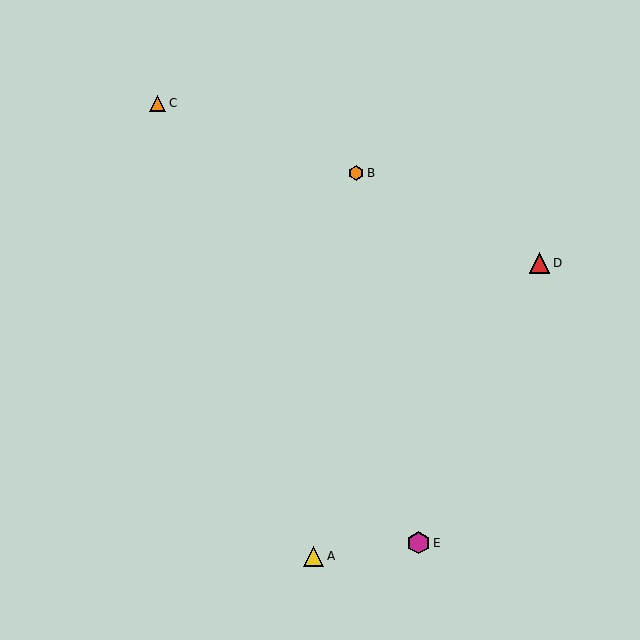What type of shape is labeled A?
Shape A is a yellow triangle.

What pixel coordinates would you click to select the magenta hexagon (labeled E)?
Click at (418, 543) to select the magenta hexagon E.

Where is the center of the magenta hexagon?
The center of the magenta hexagon is at (418, 543).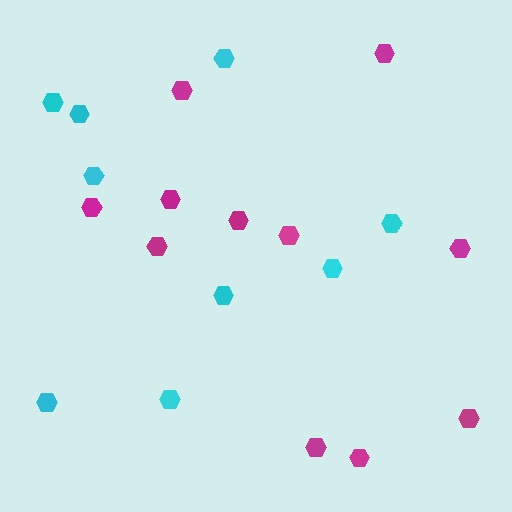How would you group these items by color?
There are 2 groups: one group of cyan hexagons (9) and one group of magenta hexagons (11).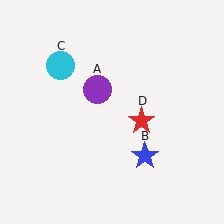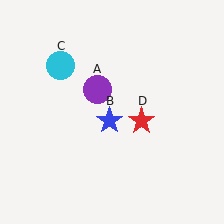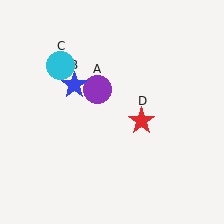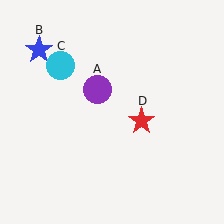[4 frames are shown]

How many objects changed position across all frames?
1 object changed position: blue star (object B).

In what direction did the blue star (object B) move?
The blue star (object B) moved up and to the left.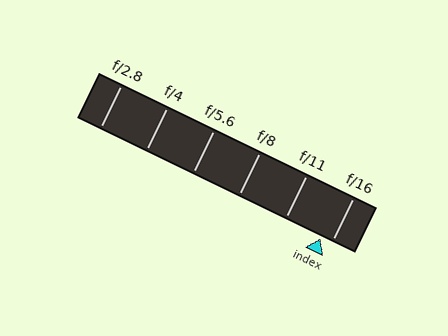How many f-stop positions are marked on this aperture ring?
There are 6 f-stop positions marked.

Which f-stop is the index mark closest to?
The index mark is closest to f/16.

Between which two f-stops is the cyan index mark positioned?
The index mark is between f/11 and f/16.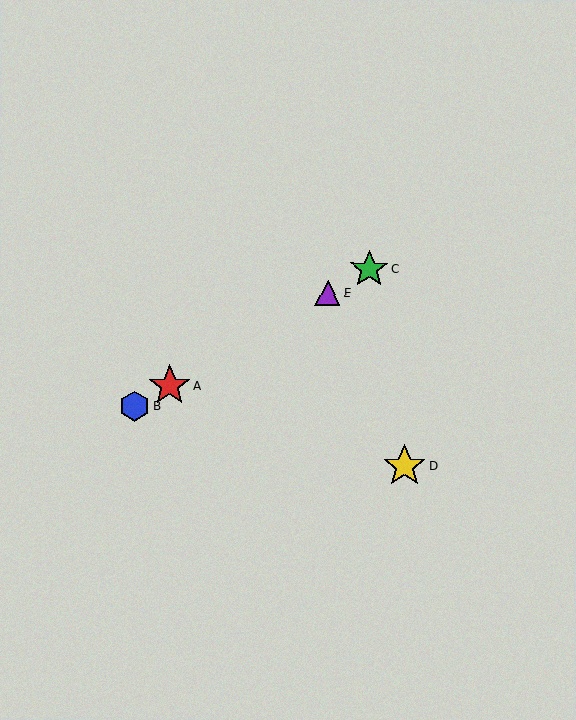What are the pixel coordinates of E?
Object E is at (328, 293).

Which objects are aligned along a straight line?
Objects A, B, C, E are aligned along a straight line.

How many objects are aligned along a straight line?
4 objects (A, B, C, E) are aligned along a straight line.